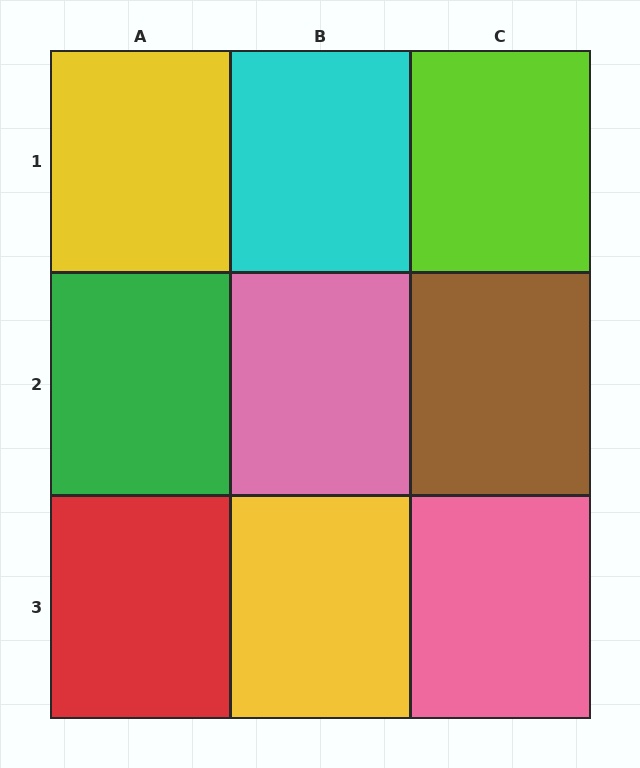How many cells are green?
1 cell is green.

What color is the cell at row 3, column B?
Yellow.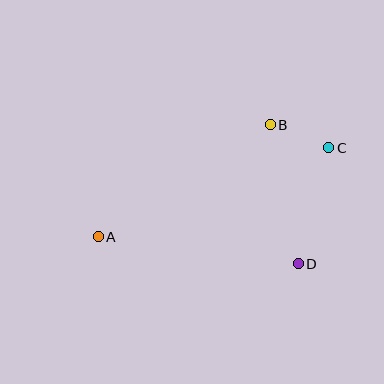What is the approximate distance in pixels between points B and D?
The distance between B and D is approximately 142 pixels.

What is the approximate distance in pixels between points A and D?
The distance between A and D is approximately 202 pixels.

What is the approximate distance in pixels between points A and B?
The distance between A and B is approximately 205 pixels.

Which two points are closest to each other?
Points B and C are closest to each other.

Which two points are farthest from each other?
Points A and C are farthest from each other.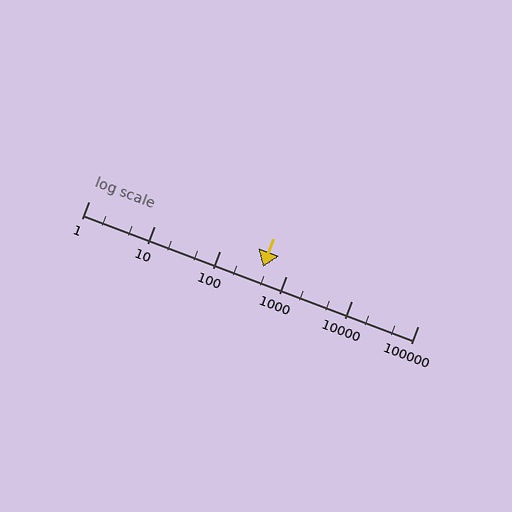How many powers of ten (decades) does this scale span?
The scale spans 5 decades, from 1 to 100000.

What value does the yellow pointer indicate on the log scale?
The pointer indicates approximately 440.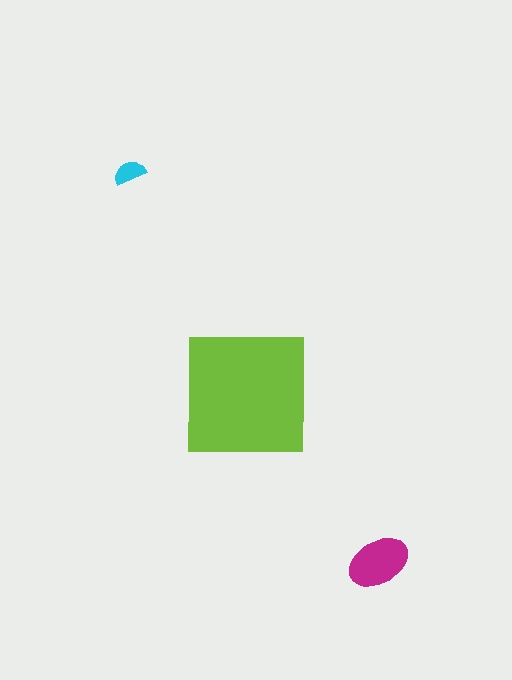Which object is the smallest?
The cyan semicircle.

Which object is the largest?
The lime square.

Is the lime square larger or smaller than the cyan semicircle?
Larger.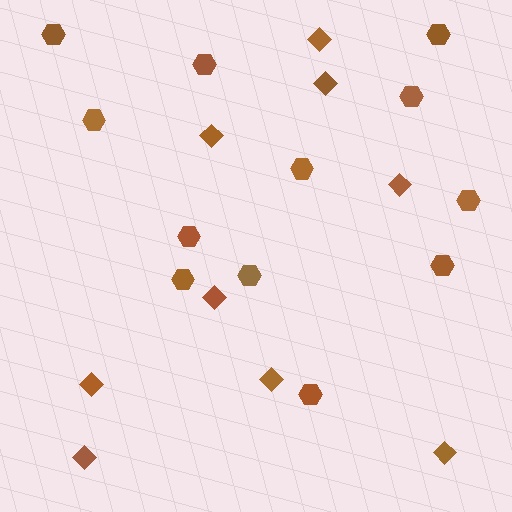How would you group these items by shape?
There are 2 groups: one group of diamonds (9) and one group of hexagons (12).